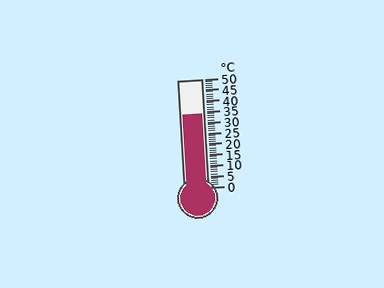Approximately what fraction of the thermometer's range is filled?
The thermometer is filled to approximately 70% of its range.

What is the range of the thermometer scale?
The thermometer scale ranges from 0°C to 50°C.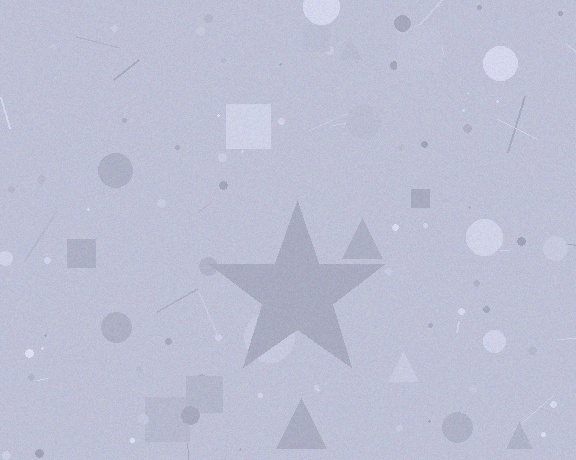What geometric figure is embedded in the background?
A star is embedded in the background.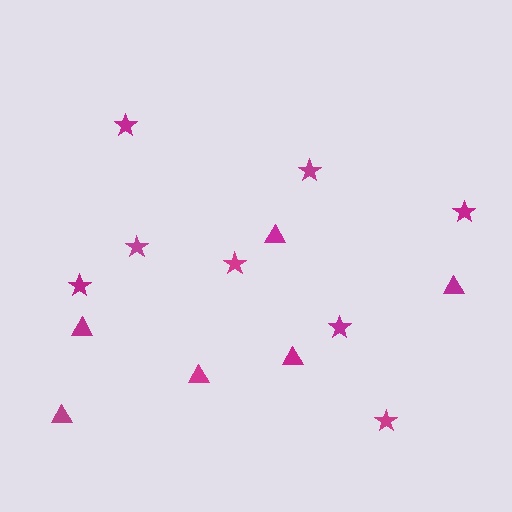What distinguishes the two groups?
There are 2 groups: one group of stars (8) and one group of triangles (6).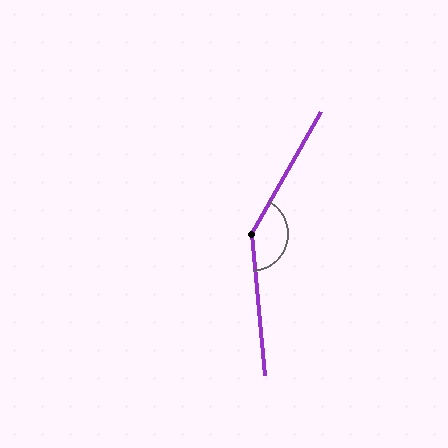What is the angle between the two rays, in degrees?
Approximately 145 degrees.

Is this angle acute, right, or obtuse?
It is obtuse.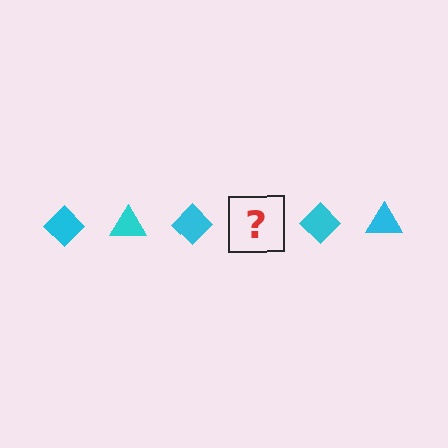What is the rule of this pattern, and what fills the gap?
The rule is that the pattern cycles through diamond, triangle shapes in cyan. The gap should be filled with a cyan triangle.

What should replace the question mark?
The question mark should be replaced with a cyan triangle.